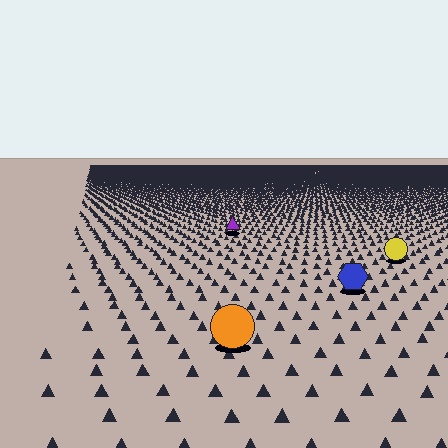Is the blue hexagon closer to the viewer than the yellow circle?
Yes. The blue hexagon is closer — you can tell from the texture gradient: the ground texture is coarser near it.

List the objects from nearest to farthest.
From nearest to farthest: the orange circle, the blue hexagon, the yellow circle, the purple triangle.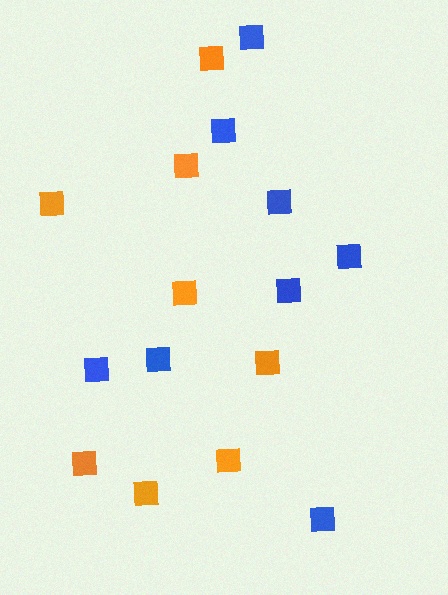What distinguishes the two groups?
There are 2 groups: one group of blue squares (8) and one group of orange squares (8).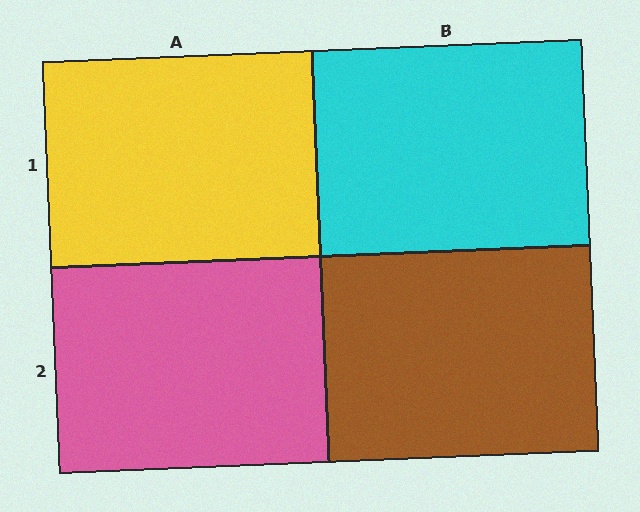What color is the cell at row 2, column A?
Pink.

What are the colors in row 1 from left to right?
Yellow, cyan.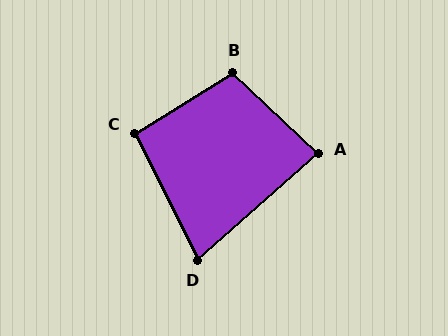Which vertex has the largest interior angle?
B, at approximately 105 degrees.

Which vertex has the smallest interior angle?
D, at approximately 75 degrees.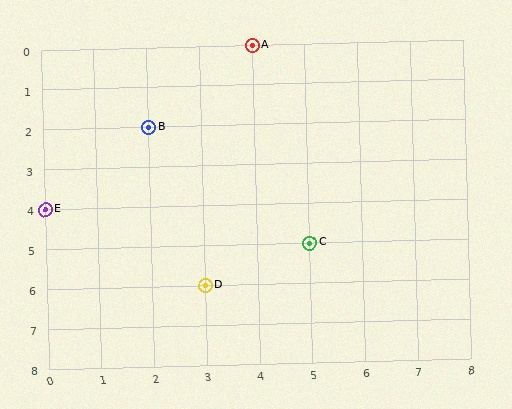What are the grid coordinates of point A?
Point A is at grid coordinates (4, 0).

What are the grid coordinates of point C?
Point C is at grid coordinates (5, 5).